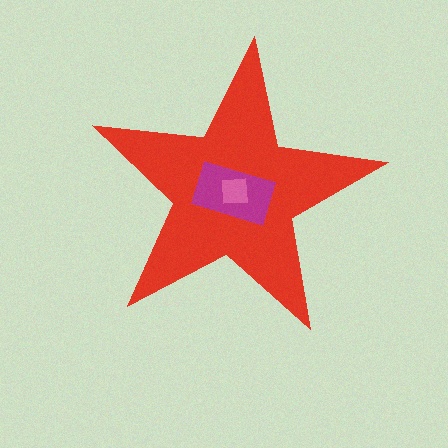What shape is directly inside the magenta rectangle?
The pink square.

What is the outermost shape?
The red star.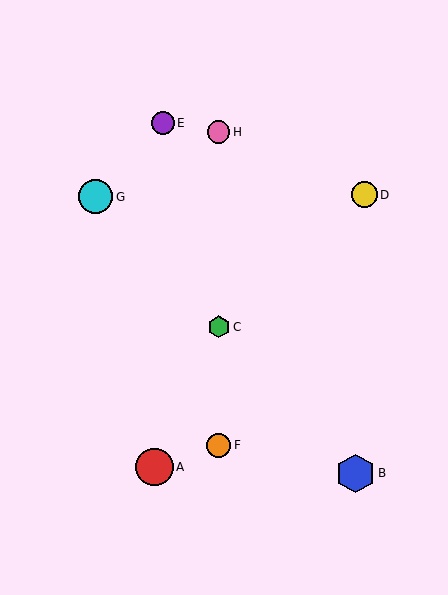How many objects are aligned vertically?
3 objects (C, F, H) are aligned vertically.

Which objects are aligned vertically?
Objects C, F, H are aligned vertically.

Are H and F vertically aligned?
Yes, both are at x≈219.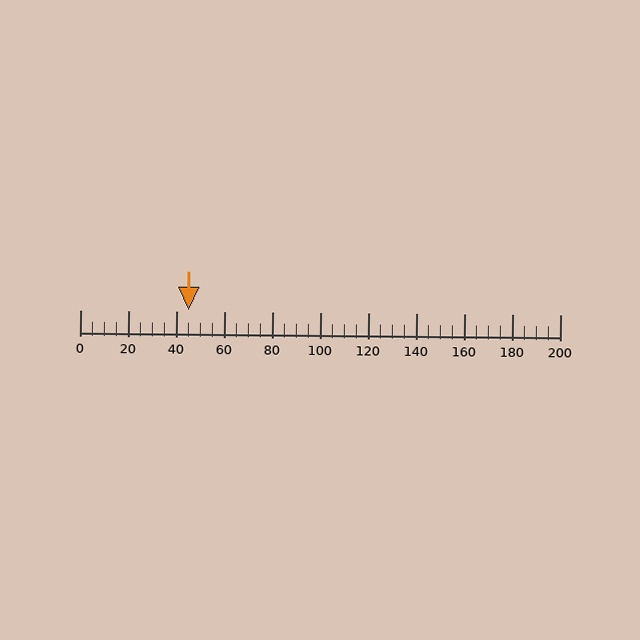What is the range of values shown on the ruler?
The ruler shows values from 0 to 200.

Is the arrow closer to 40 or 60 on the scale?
The arrow is closer to 40.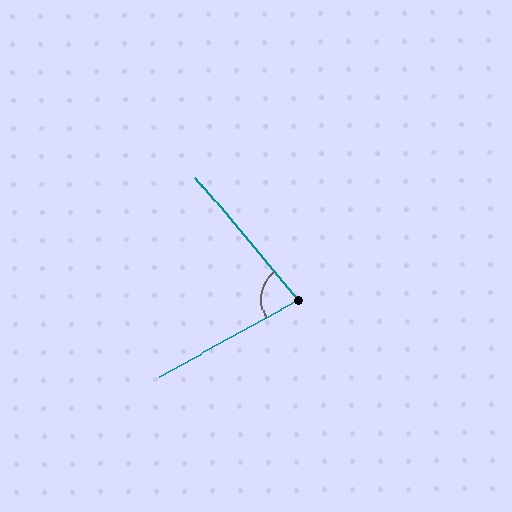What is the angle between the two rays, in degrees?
Approximately 79 degrees.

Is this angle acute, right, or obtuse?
It is acute.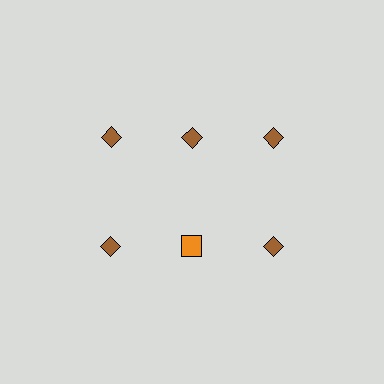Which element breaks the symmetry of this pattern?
The orange square in the second row, second from left column breaks the symmetry. All other shapes are brown diamonds.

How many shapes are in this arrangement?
There are 6 shapes arranged in a grid pattern.